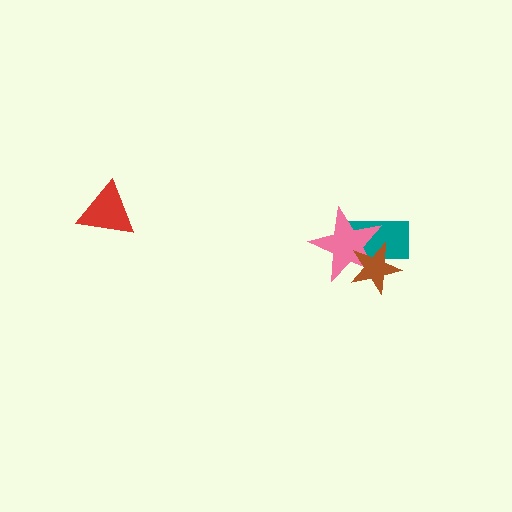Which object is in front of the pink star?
The brown star is in front of the pink star.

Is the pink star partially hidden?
Yes, it is partially covered by another shape.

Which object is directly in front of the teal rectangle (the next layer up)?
The pink star is directly in front of the teal rectangle.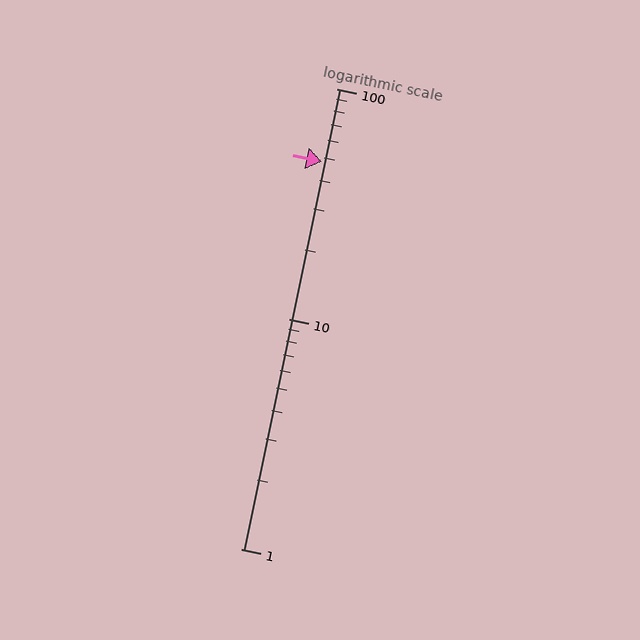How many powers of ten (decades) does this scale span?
The scale spans 2 decades, from 1 to 100.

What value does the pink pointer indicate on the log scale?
The pointer indicates approximately 48.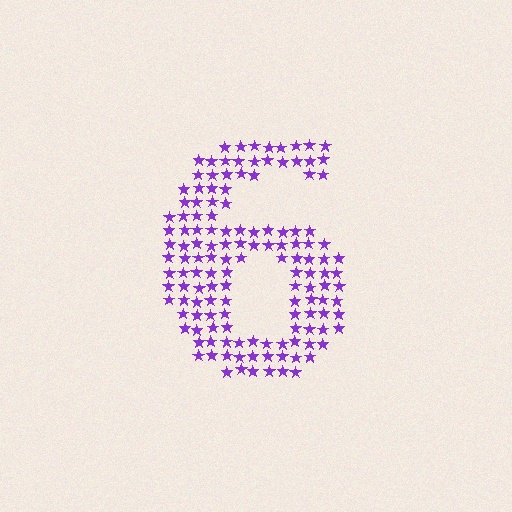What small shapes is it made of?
It is made of small stars.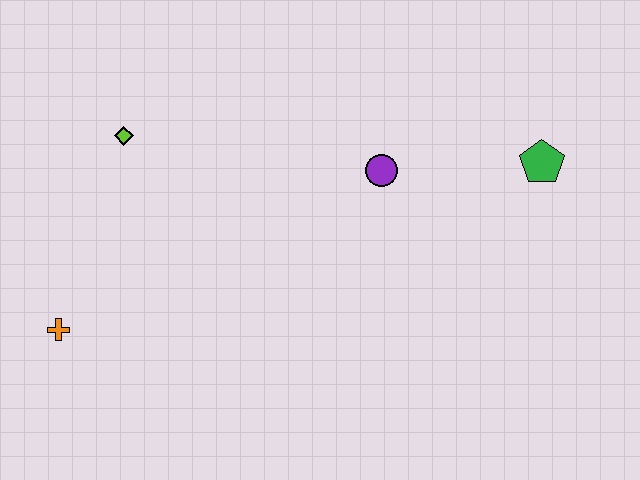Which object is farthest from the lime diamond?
The green pentagon is farthest from the lime diamond.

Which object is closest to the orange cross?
The lime diamond is closest to the orange cross.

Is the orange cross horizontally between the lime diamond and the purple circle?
No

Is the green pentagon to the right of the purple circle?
Yes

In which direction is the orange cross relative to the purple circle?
The orange cross is to the left of the purple circle.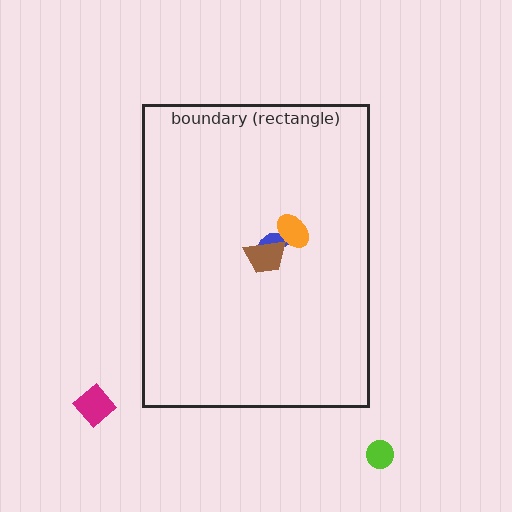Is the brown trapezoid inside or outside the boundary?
Inside.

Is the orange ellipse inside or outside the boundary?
Inside.